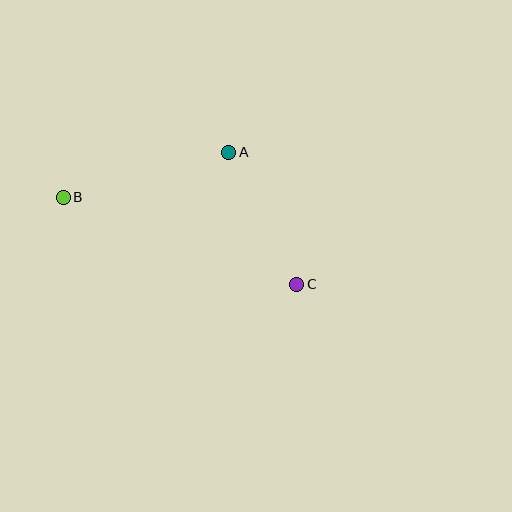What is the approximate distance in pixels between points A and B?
The distance between A and B is approximately 172 pixels.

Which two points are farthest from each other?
Points B and C are farthest from each other.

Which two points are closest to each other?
Points A and C are closest to each other.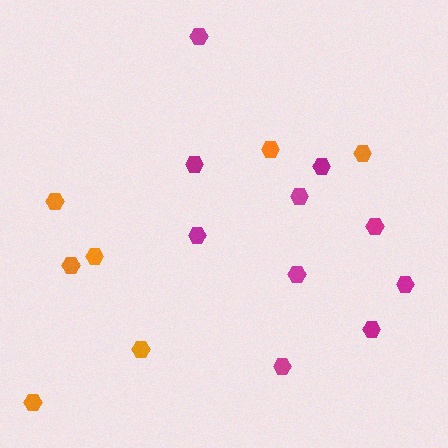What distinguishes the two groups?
There are 2 groups: one group of magenta hexagons (10) and one group of orange hexagons (7).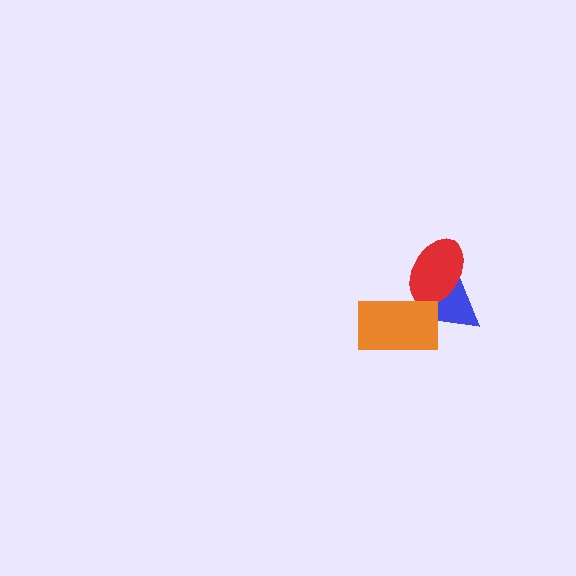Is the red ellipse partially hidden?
Yes, it is partially covered by another shape.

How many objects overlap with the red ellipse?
2 objects overlap with the red ellipse.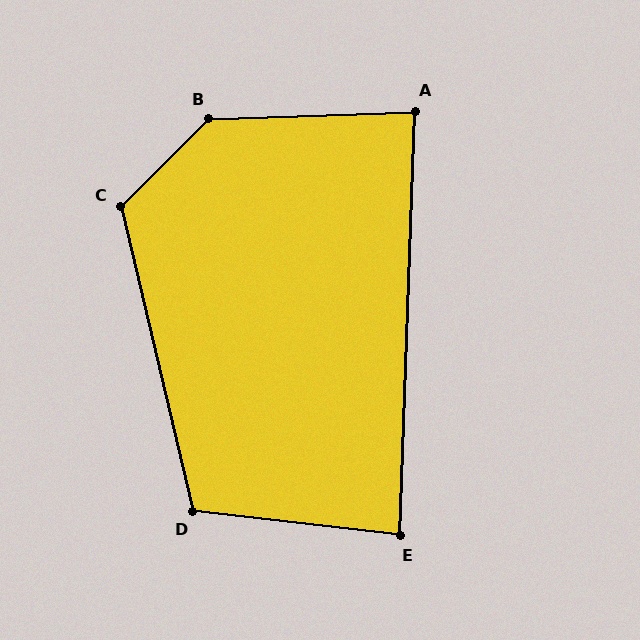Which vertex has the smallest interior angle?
E, at approximately 86 degrees.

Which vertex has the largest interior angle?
B, at approximately 137 degrees.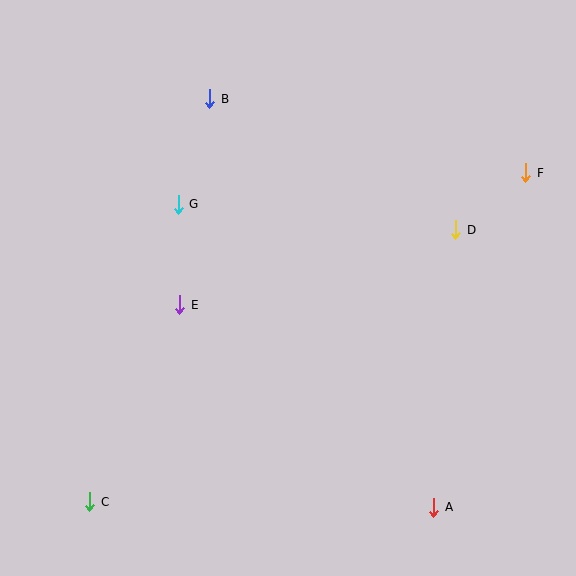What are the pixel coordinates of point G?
Point G is at (178, 204).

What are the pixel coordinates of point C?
Point C is at (90, 502).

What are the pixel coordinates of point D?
Point D is at (456, 230).